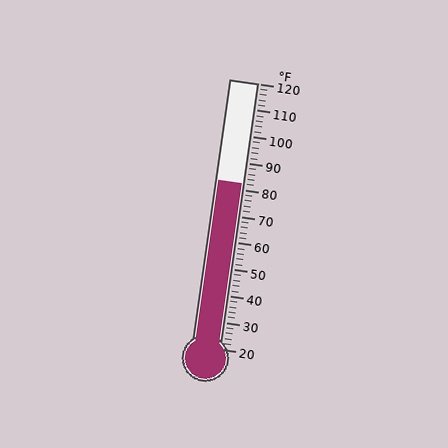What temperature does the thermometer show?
The thermometer shows approximately 82°F.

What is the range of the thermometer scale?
The thermometer scale ranges from 20°F to 120°F.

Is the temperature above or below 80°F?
The temperature is above 80°F.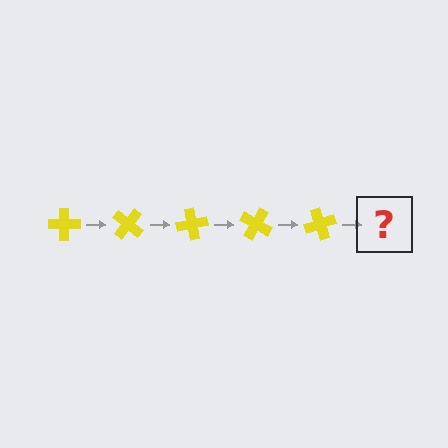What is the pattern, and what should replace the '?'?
The pattern is that the cross rotates 40 degrees each step. The '?' should be a yellow cross rotated 200 degrees.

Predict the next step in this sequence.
The next step is a yellow cross rotated 200 degrees.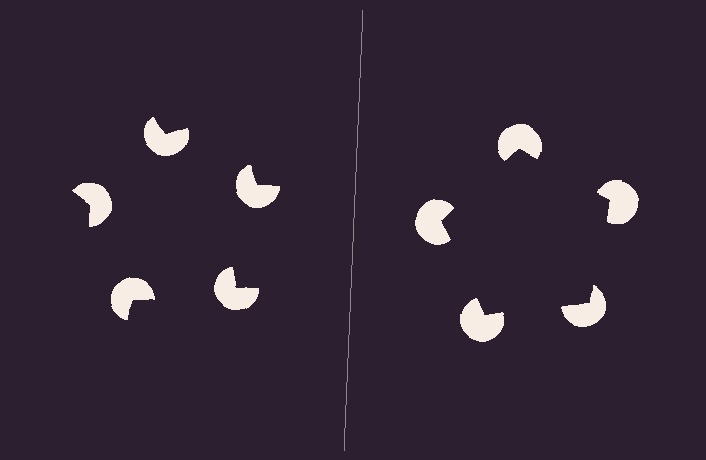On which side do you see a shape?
An illusory pentagon appears on the right side. On the left side the wedge cuts are rotated, so no coherent shape forms.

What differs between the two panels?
The pac-man discs are positioned identically on both sides; only the wedge orientations differ. On the right they align to a pentagon; on the left they are misaligned.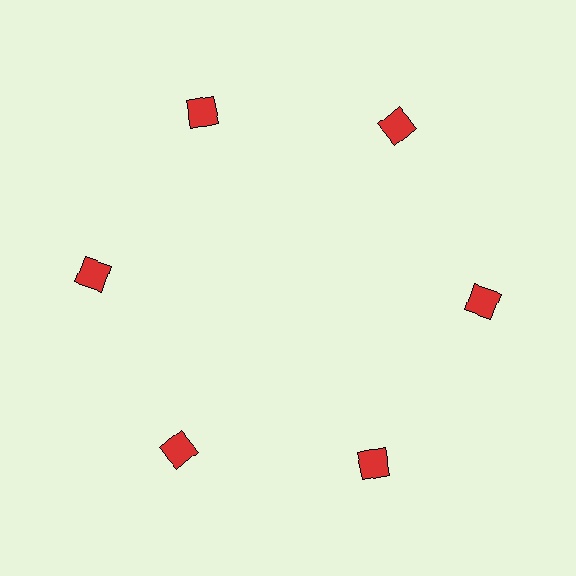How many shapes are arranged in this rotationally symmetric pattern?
There are 6 shapes, arranged in 6 groups of 1.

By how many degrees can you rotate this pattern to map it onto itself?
The pattern maps onto itself every 60 degrees of rotation.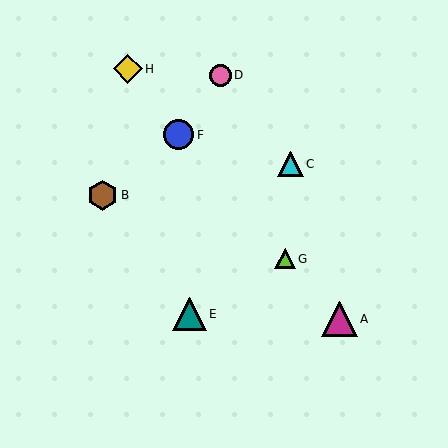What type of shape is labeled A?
Shape A is a magenta triangle.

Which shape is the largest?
The magenta triangle (labeled A) is the largest.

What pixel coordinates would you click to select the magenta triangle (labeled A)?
Click at (339, 319) to select the magenta triangle A.